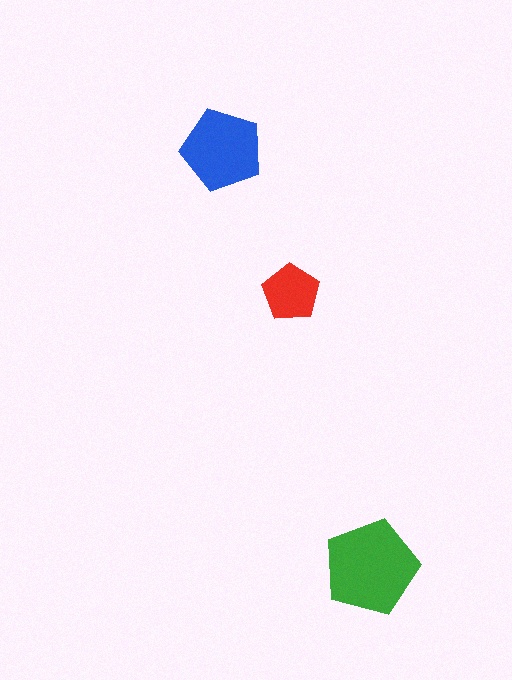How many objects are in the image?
There are 3 objects in the image.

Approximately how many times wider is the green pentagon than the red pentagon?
About 1.5 times wider.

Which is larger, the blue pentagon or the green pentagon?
The green one.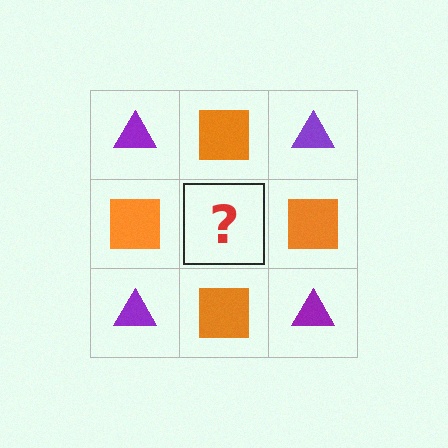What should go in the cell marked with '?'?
The missing cell should contain a purple triangle.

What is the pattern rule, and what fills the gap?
The rule is that it alternates purple triangle and orange square in a checkerboard pattern. The gap should be filled with a purple triangle.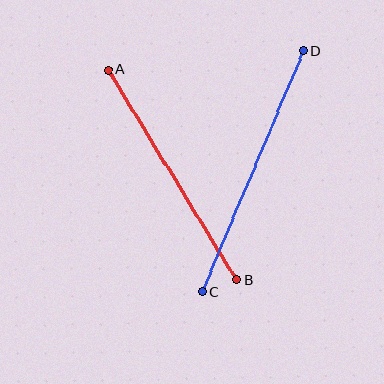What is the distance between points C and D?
The distance is approximately 262 pixels.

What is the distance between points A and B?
The distance is approximately 246 pixels.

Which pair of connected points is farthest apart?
Points C and D are farthest apart.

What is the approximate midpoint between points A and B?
The midpoint is at approximately (172, 175) pixels.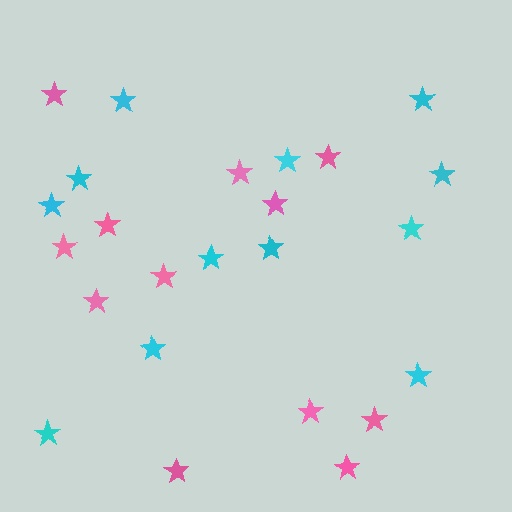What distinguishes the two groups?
There are 2 groups: one group of cyan stars (12) and one group of pink stars (12).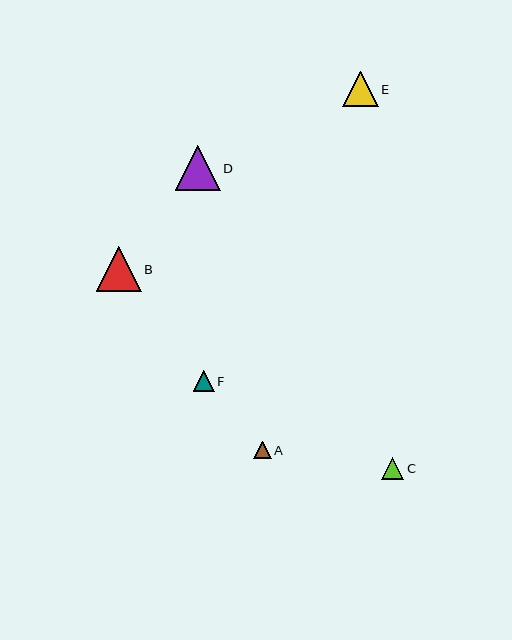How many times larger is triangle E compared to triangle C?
Triangle E is approximately 1.6 times the size of triangle C.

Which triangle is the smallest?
Triangle A is the smallest with a size of approximately 17 pixels.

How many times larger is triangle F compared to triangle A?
Triangle F is approximately 1.2 times the size of triangle A.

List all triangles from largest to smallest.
From largest to smallest: D, B, E, C, F, A.